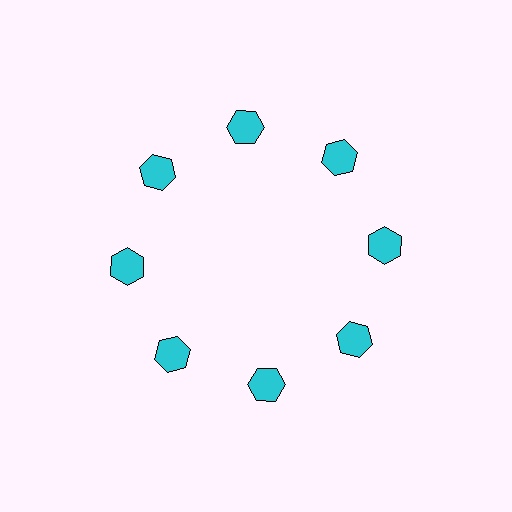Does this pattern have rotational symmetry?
Yes, this pattern has 8-fold rotational symmetry. It looks the same after rotating 45 degrees around the center.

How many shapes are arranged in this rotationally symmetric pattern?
There are 8 shapes, arranged in 8 groups of 1.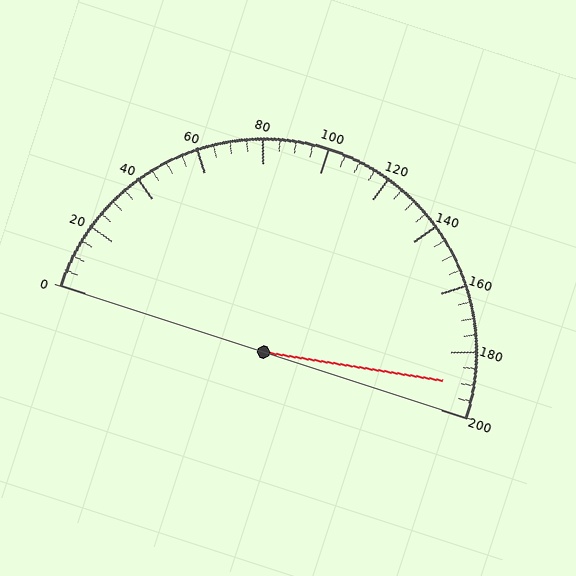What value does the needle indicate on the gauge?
The needle indicates approximately 190.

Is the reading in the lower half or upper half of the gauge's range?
The reading is in the upper half of the range (0 to 200).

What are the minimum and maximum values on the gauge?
The gauge ranges from 0 to 200.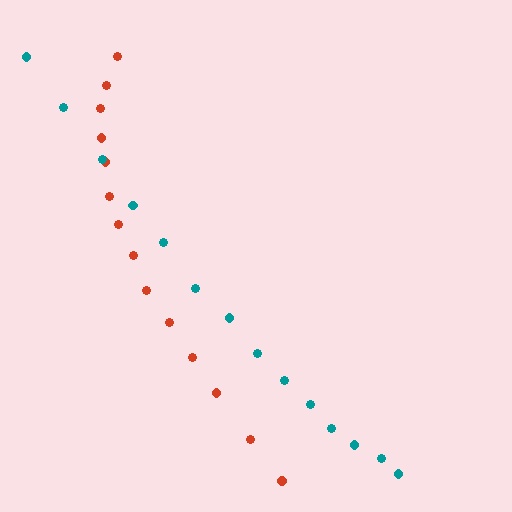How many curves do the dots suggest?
There are 2 distinct paths.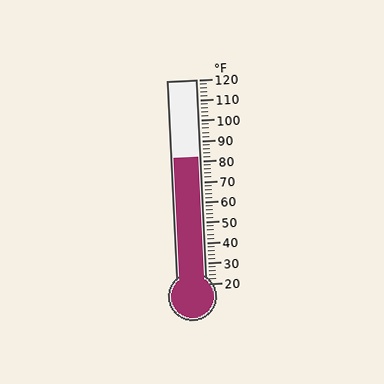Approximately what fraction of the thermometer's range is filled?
The thermometer is filled to approximately 60% of its range.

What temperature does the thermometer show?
The thermometer shows approximately 82°F.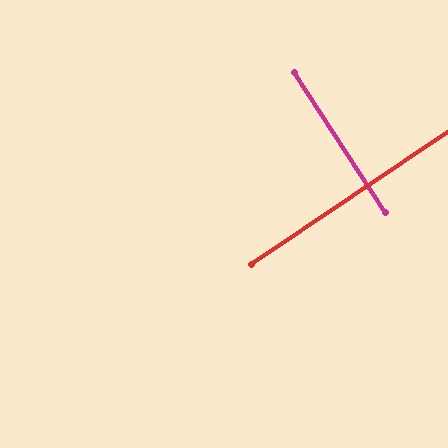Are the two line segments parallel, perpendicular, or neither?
Perpendicular — they meet at approximately 89°.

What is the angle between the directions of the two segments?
Approximately 89 degrees.